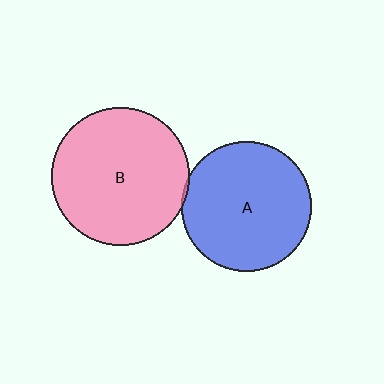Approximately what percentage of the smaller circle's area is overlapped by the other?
Approximately 5%.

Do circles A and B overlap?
Yes.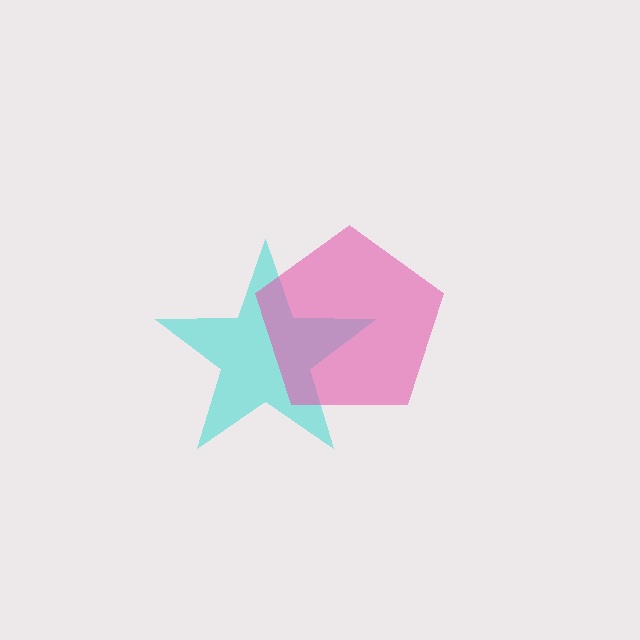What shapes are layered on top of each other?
The layered shapes are: a cyan star, a pink pentagon.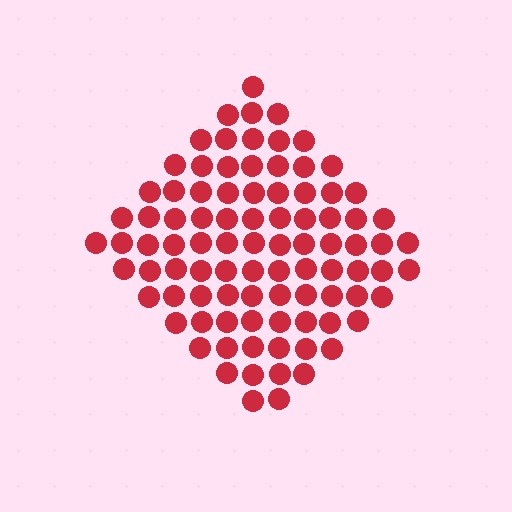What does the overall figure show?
The overall figure shows a diamond.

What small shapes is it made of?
It is made of small circles.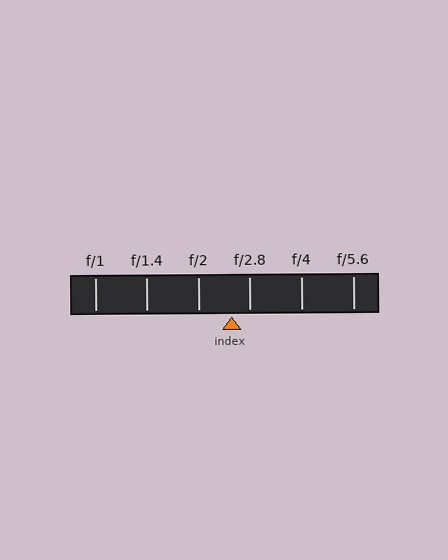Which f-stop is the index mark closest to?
The index mark is closest to f/2.8.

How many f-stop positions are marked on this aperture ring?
There are 6 f-stop positions marked.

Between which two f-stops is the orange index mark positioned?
The index mark is between f/2 and f/2.8.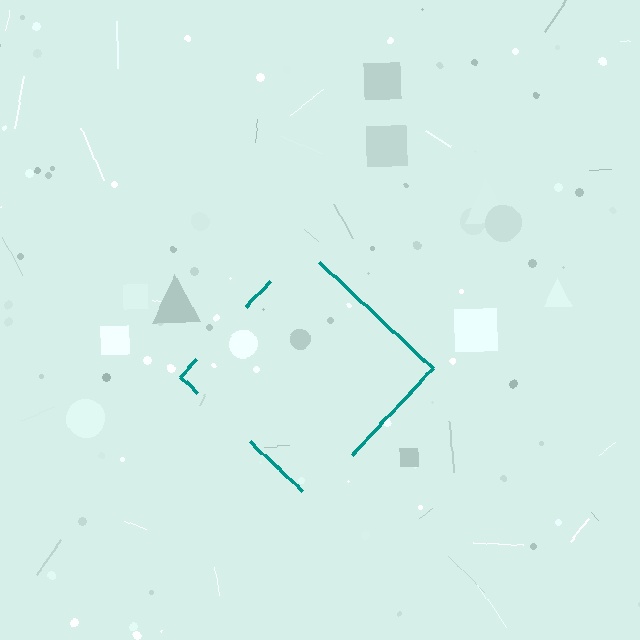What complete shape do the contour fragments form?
The contour fragments form a diamond.